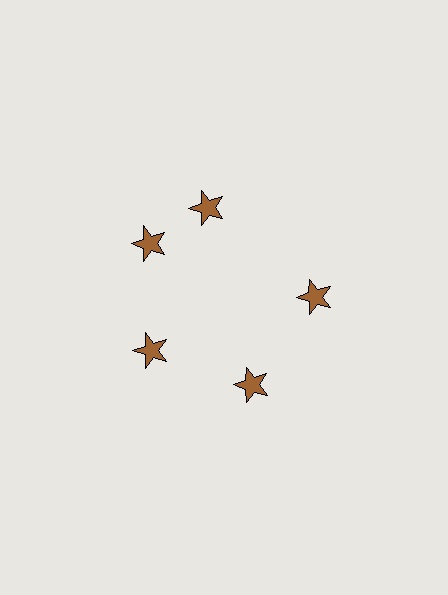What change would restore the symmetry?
The symmetry would be restored by rotating it back into even spacing with its neighbors so that all 5 stars sit at equal angles and equal distance from the center.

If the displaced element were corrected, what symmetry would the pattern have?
It would have 5-fold rotational symmetry — the pattern would map onto itself every 72 degrees.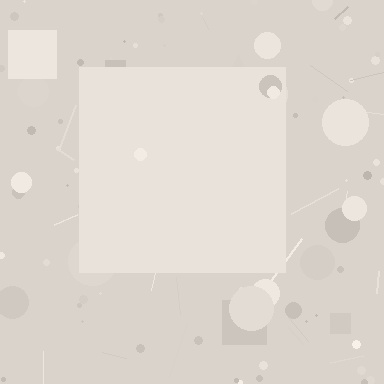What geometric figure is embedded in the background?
A square is embedded in the background.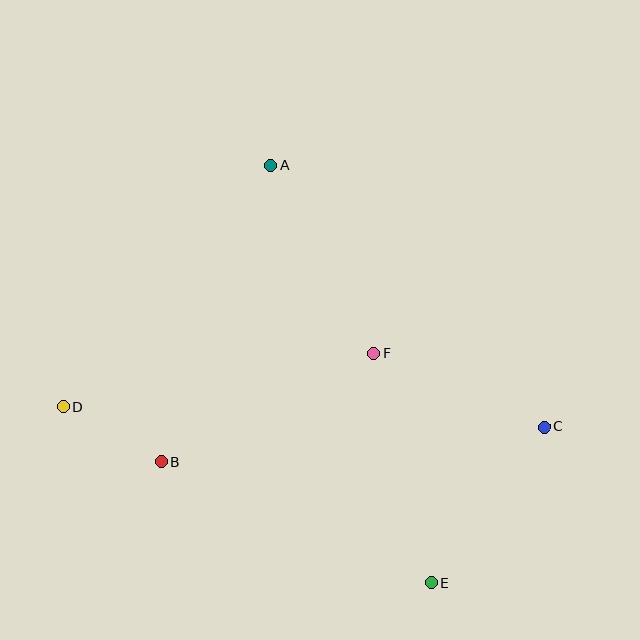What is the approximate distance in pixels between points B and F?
The distance between B and F is approximately 239 pixels.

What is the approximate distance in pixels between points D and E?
The distance between D and E is approximately 407 pixels.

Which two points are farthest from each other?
Points C and D are farthest from each other.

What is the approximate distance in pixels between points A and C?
The distance between A and C is approximately 379 pixels.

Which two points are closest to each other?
Points B and D are closest to each other.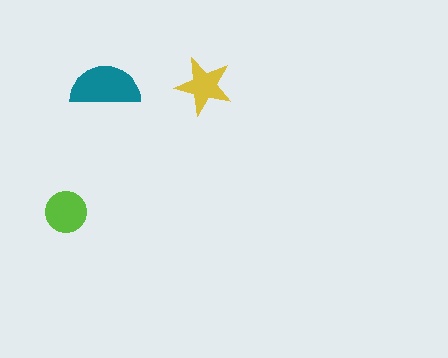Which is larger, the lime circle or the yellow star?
The lime circle.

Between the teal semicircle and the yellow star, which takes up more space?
The teal semicircle.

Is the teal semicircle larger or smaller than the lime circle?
Larger.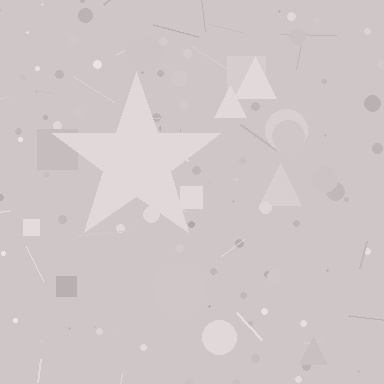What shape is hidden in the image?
A star is hidden in the image.